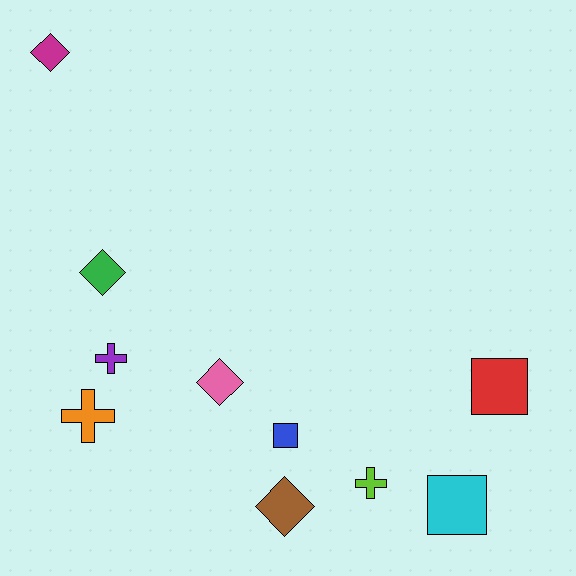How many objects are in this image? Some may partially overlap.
There are 10 objects.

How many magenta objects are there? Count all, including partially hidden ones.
There is 1 magenta object.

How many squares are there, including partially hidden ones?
There are 3 squares.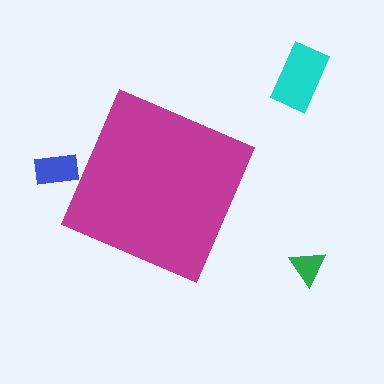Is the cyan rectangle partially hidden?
No, the cyan rectangle is fully visible.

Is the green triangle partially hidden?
No, the green triangle is fully visible.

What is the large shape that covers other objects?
A magenta diamond.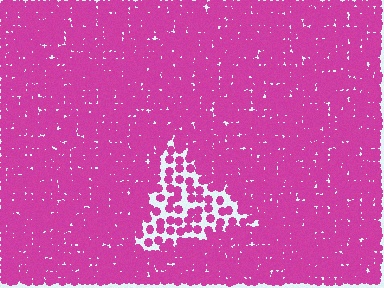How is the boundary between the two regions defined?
The boundary is defined by a change in element density (approximately 2.5x ratio). All elements are the same color, size, and shape.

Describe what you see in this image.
The image contains small magenta elements arranged at two different densities. A triangle-shaped region is visible where the elements are less densely packed than the surrounding area.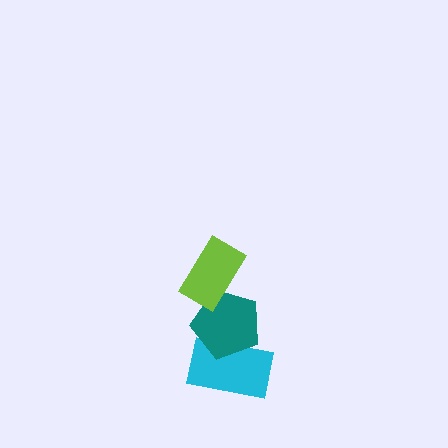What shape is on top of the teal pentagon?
The lime rectangle is on top of the teal pentagon.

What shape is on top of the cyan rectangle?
The teal pentagon is on top of the cyan rectangle.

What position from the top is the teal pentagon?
The teal pentagon is 2nd from the top.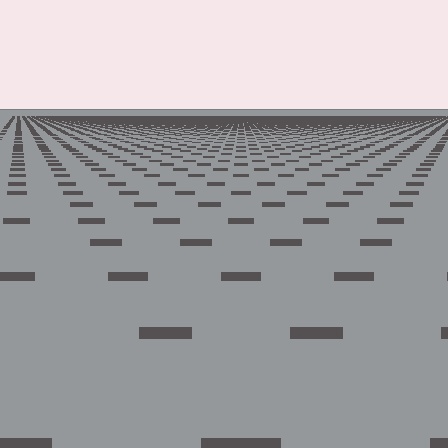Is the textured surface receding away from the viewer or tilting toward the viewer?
The surface is receding away from the viewer. Texture elements get smaller and denser toward the top.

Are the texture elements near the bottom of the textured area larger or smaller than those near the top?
Larger. Near the bottom, elements are closer to the viewer and appear at a bigger on-screen size.